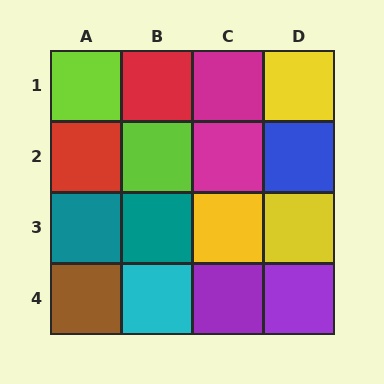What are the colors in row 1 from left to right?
Lime, red, magenta, yellow.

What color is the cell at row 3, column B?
Teal.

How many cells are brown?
1 cell is brown.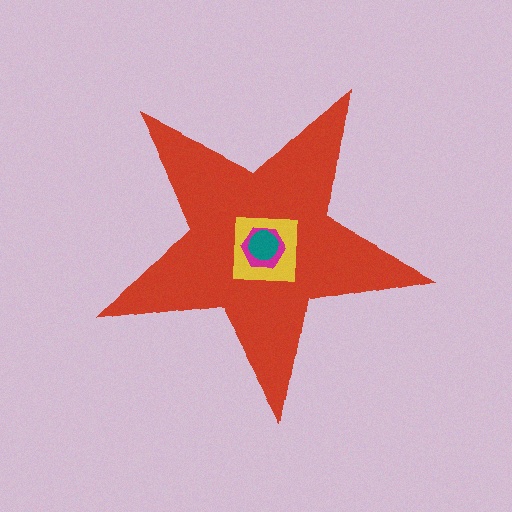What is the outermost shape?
The red star.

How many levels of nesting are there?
4.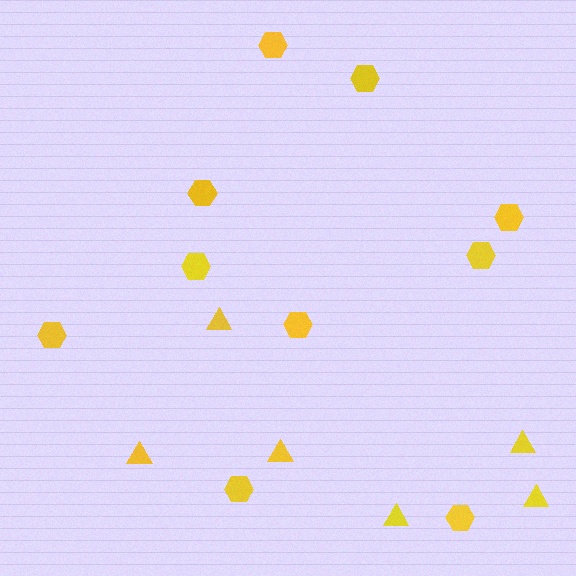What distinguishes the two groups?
There are 2 groups: one group of triangles (6) and one group of hexagons (10).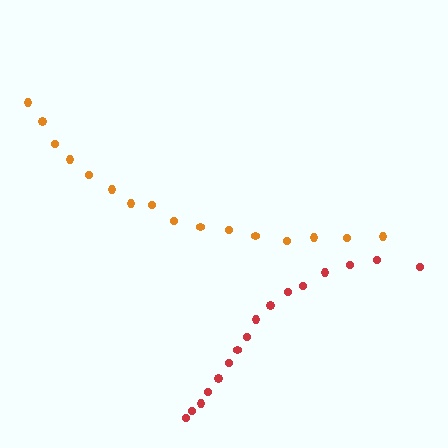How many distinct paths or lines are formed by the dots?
There are 2 distinct paths.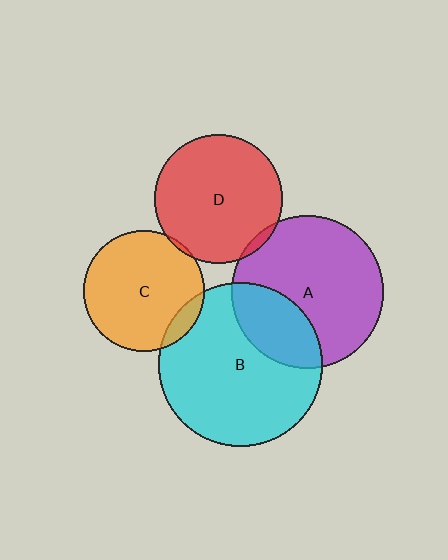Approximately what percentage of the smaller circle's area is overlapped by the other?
Approximately 10%.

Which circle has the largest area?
Circle B (cyan).